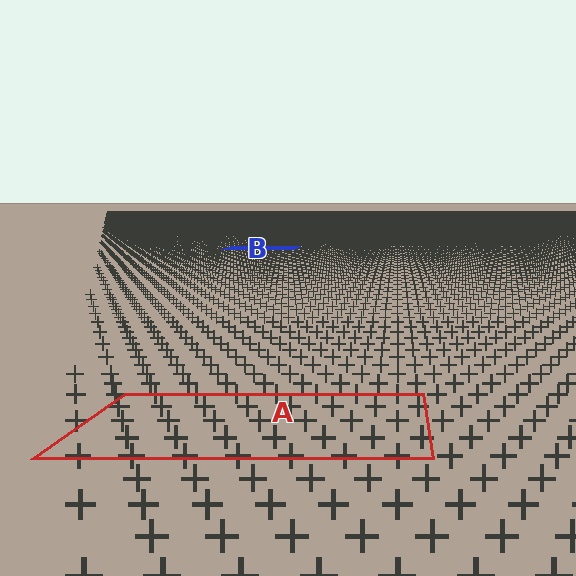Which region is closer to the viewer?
Region A is closer. The texture elements there are larger and more spread out.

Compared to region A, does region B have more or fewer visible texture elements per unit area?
Region B has more texture elements per unit area — they are packed more densely because it is farther away.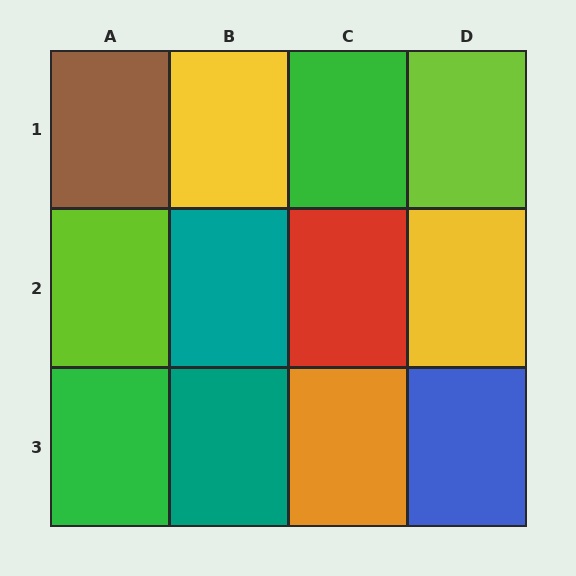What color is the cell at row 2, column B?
Teal.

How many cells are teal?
2 cells are teal.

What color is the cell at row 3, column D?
Blue.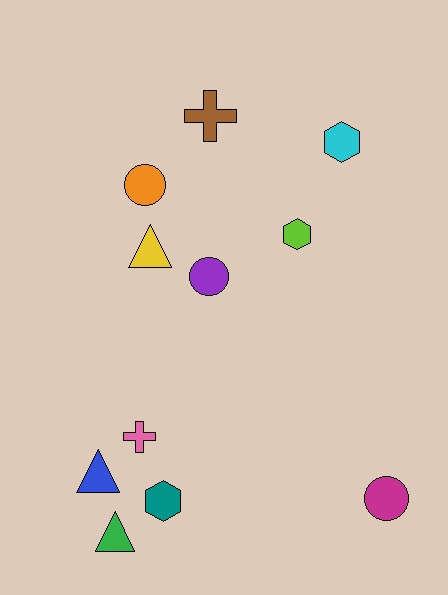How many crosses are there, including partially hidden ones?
There are 2 crosses.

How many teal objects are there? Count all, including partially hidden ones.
There is 1 teal object.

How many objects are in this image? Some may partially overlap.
There are 11 objects.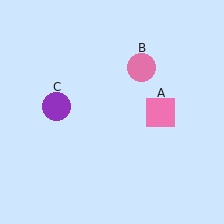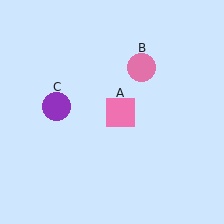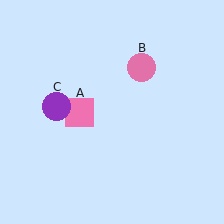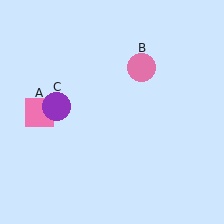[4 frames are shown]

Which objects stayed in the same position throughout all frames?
Pink circle (object B) and purple circle (object C) remained stationary.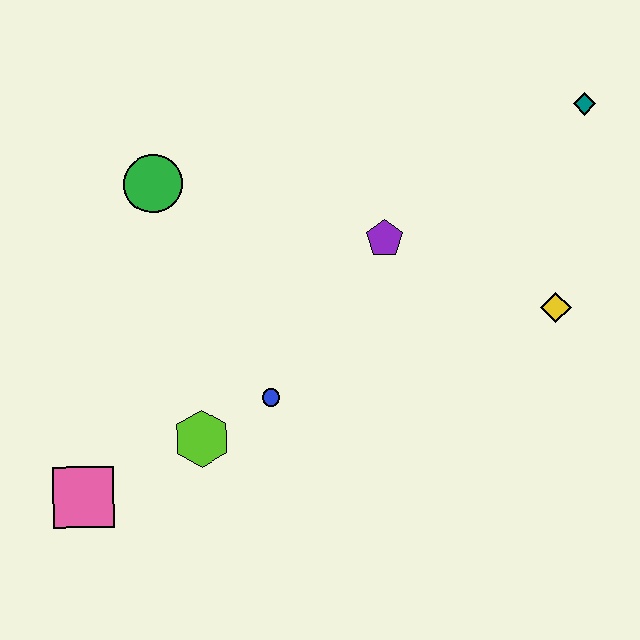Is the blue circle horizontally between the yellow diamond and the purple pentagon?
No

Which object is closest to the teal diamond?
The yellow diamond is closest to the teal diamond.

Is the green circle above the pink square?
Yes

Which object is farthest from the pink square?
The teal diamond is farthest from the pink square.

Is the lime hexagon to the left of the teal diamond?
Yes